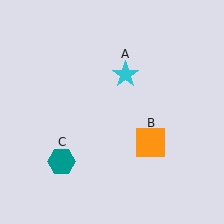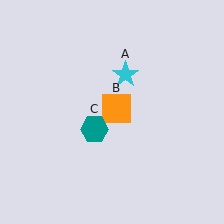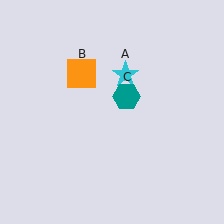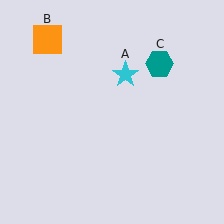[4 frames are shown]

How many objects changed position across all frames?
2 objects changed position: orange square (object B), teal hexagon (object C).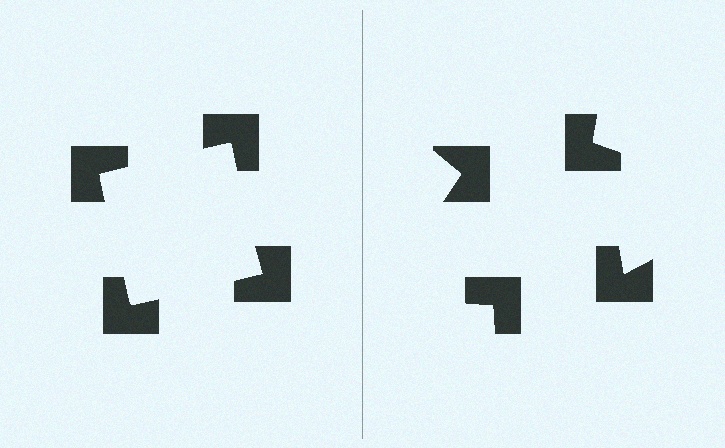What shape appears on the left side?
An illusory square.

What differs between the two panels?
The notched squares are positioned identically on both sides; only the wedge orientations differ. On the left they align to a square; on the right they are misaligned.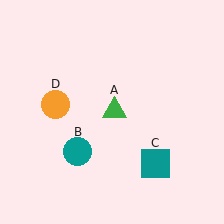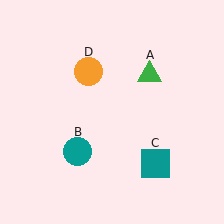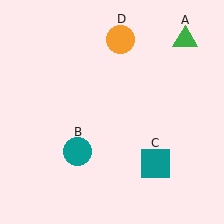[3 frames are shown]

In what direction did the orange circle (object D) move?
The orange circle (object D) moved up and to the right.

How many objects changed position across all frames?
2 objects changed position: green triangle (object A), orange circle (object D).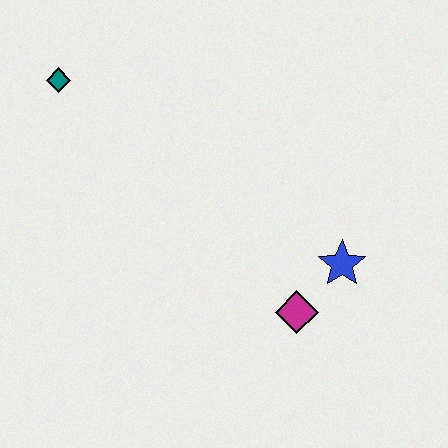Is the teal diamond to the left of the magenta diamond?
Yes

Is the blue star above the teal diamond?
No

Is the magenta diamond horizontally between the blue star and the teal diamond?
Yes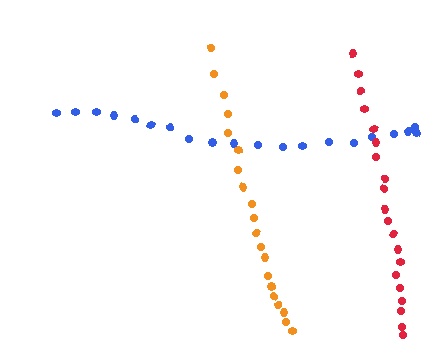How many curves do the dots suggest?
There are 3 distinct paths.